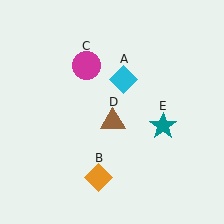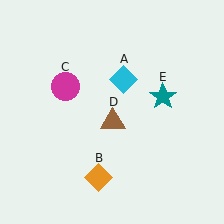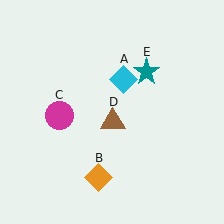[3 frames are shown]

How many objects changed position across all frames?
2 objects changed position: magenta circle (object C), teal star (object E).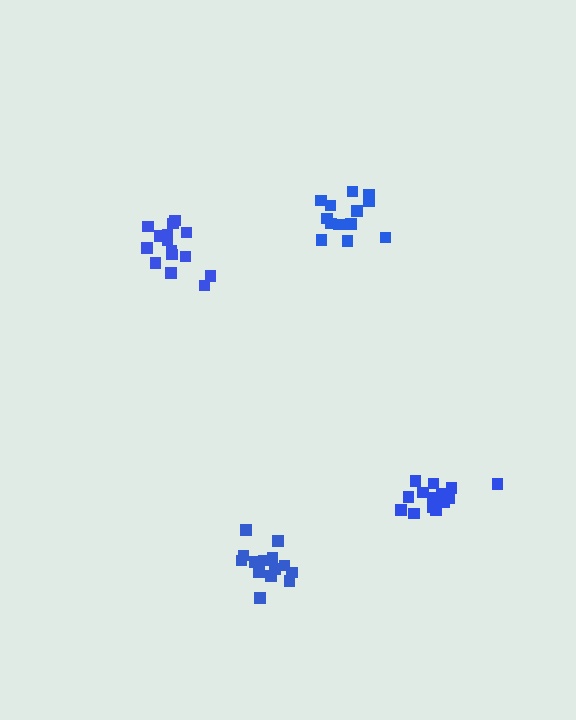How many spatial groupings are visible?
There are 4 spatial groupings.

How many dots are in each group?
Group 1: 14 dots, Group 2: 13 dots, Group 3: 15 dots, Group 4: 14 dots (56 total).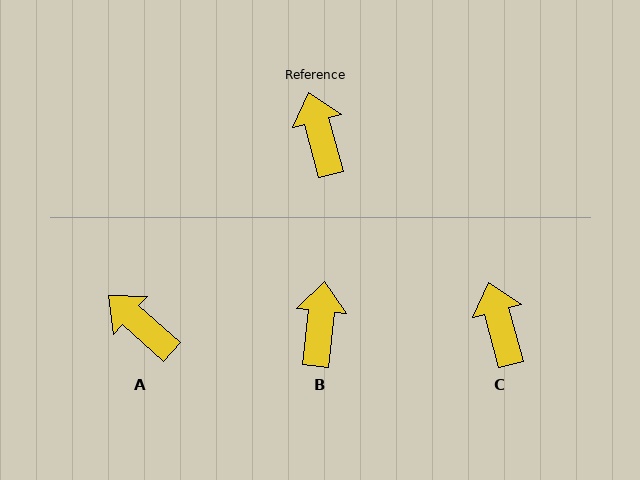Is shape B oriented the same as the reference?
No, it is off by about 22 degrees.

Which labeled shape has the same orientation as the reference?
C.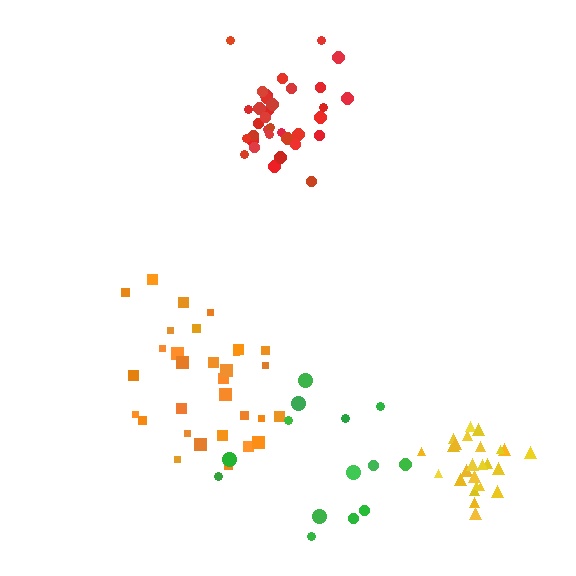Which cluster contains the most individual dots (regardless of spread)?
Red (34).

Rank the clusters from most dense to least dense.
yellow, red, orange, green.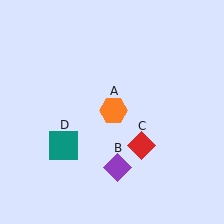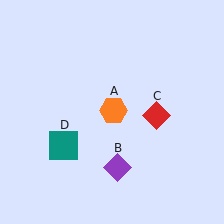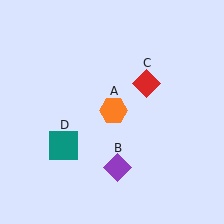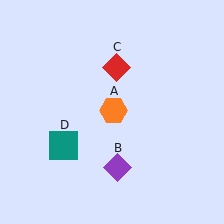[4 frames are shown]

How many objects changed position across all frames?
1 object changed position: red diamond (object C).